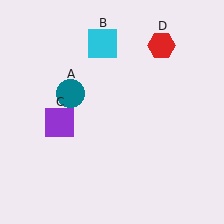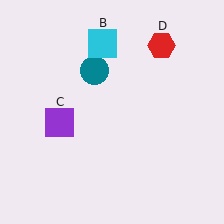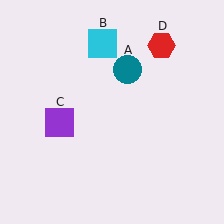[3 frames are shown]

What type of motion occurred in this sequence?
The teal circle (object A) rotated clockwise around the center of the scene.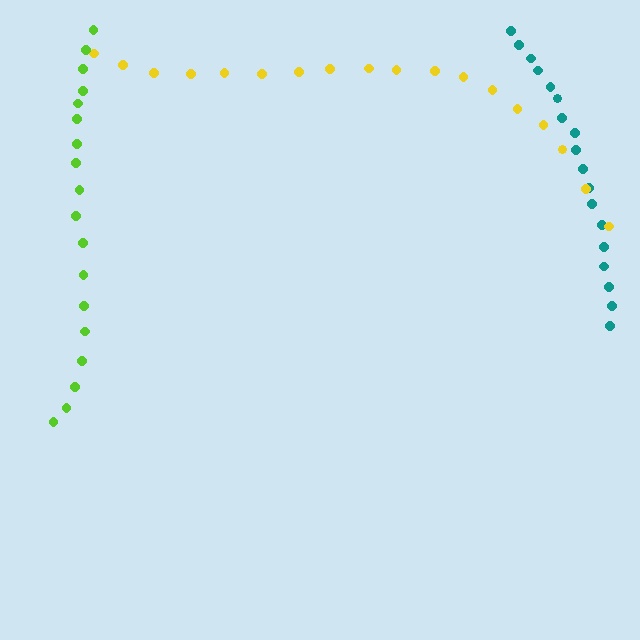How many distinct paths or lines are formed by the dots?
There are 3 distinct paths.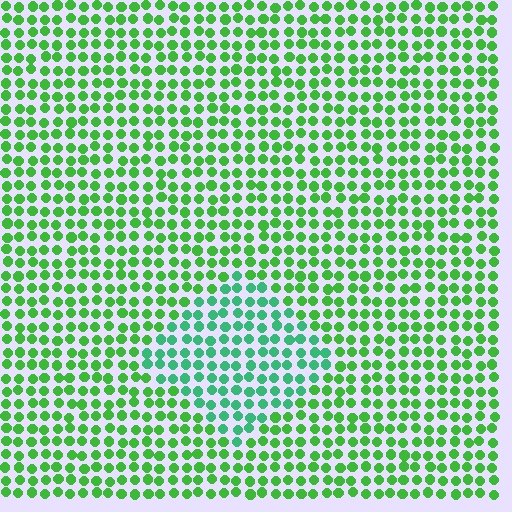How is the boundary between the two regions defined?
The boundary is defined purely by a slight shift in hue (about 32 degrees). Spacing, size, and orientation are identical on both sides.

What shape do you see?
I see a diamond.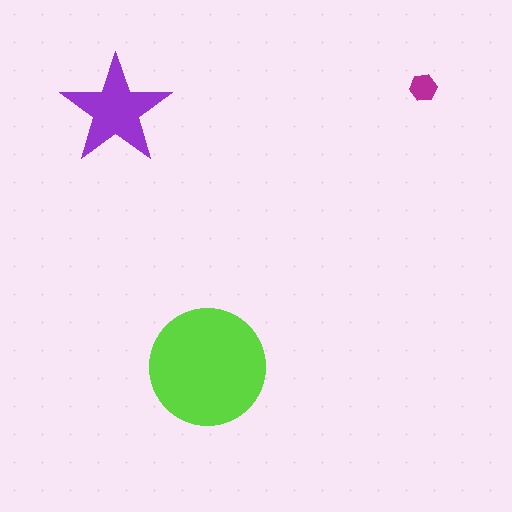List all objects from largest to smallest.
The lime circle, the purple star, the magenta hexagon.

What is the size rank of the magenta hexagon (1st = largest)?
3rd.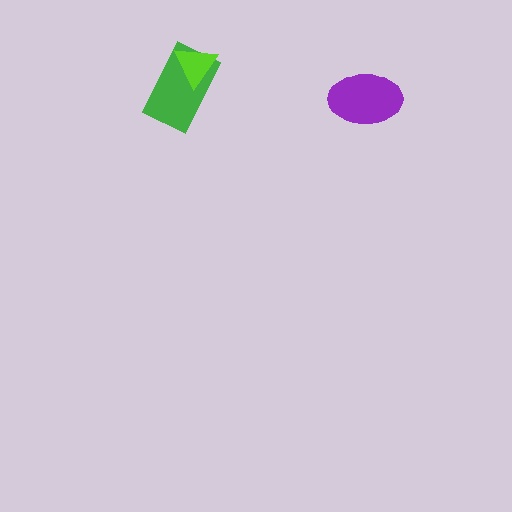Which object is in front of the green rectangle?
The lime triangle is in front of the green rectangle.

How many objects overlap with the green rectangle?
1 object overlaps with the green rectangle.